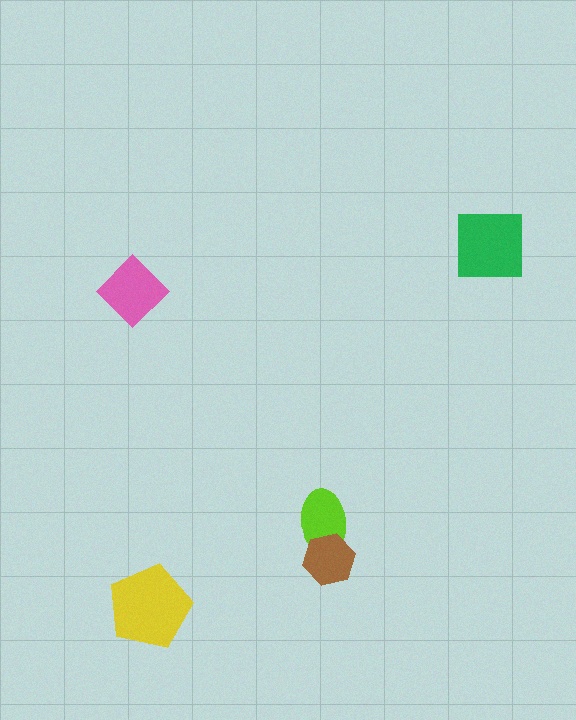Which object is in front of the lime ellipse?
The brown hexagon is in front of the lime ellipse.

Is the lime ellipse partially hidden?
Yes, it is partially covered by another shape.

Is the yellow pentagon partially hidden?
No, no other shape covers it.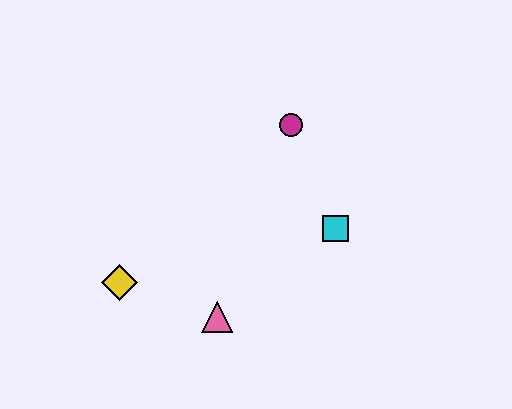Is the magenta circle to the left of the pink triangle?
No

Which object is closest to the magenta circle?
The cyan square is closest to the magenta circle.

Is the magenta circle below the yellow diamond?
No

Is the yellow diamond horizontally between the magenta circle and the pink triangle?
No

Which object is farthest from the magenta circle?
The yellow diamond is farthest from the magenta circle.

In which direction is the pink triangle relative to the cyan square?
The pink triangle is to the left of the cyan square.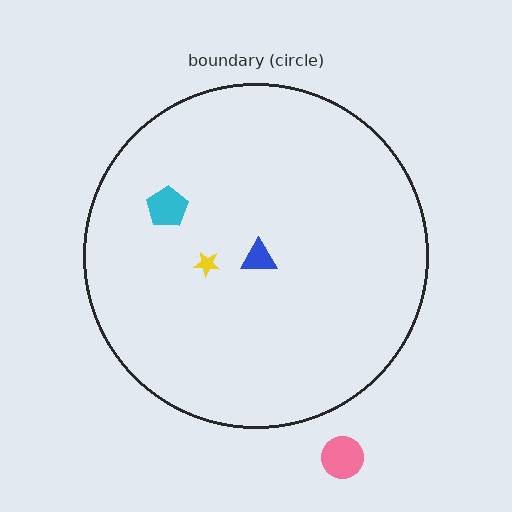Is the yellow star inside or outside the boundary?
Inside.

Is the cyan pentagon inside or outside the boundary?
Inside.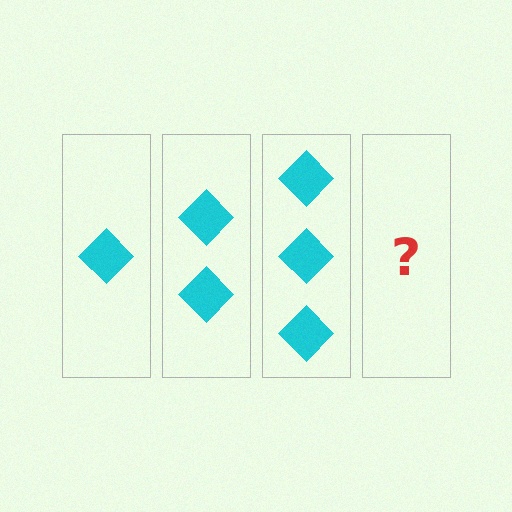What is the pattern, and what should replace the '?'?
The pattern is that each step adds one more diamond. The '?' should be 4 diamonds.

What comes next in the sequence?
The next element should be 4 diamonds.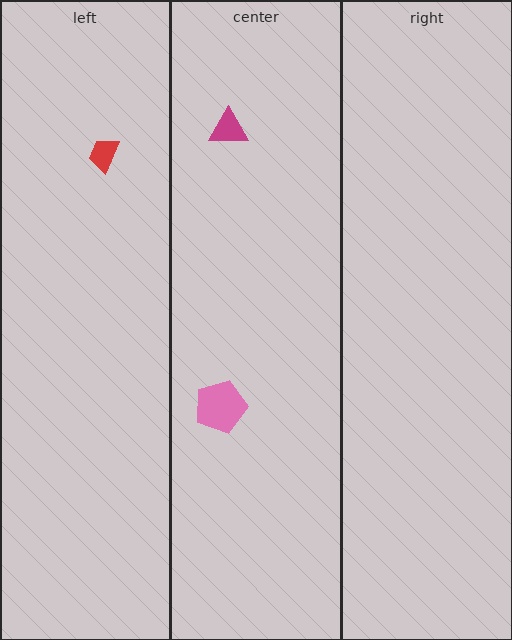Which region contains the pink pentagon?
The center region.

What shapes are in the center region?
The pink pentagon, the magenta triangle.